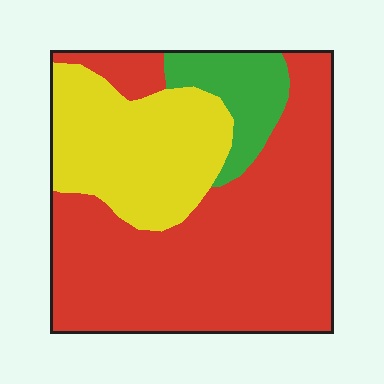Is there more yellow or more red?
Red.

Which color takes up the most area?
Red, at roughly 60%.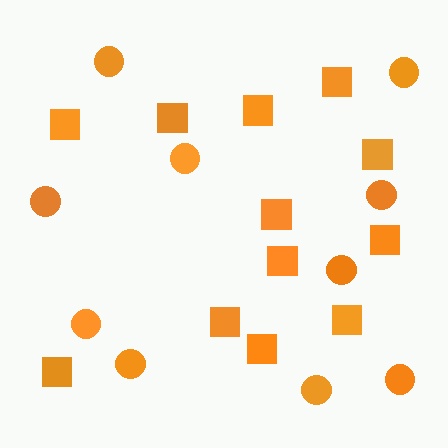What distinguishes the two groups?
There are 2 groups: one group of circles (10) and one group of squares (12).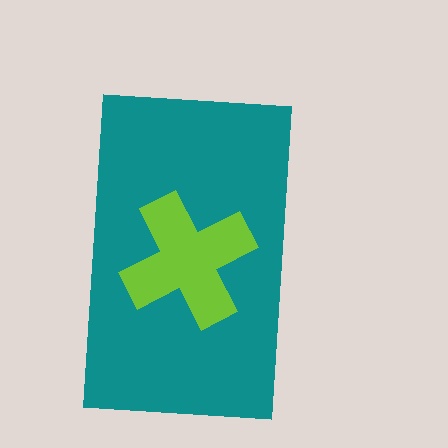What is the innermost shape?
The lime cross.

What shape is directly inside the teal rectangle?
The lime cross.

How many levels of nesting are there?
2.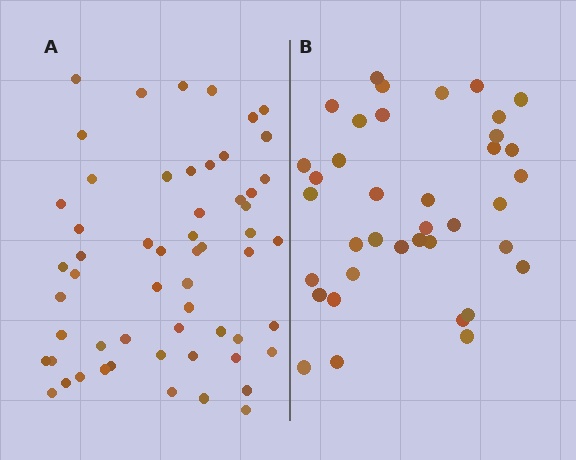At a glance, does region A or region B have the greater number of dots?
Region A (the left region) has more dots.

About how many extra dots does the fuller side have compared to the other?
Region A has approximately 20 more dots than region B.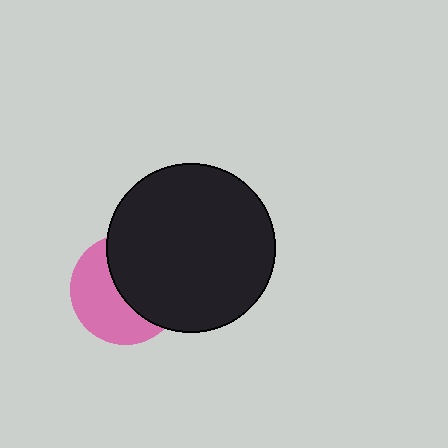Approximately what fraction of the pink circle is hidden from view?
Roughly 51% of the pink circle is hidden behind the black circle.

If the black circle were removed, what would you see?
You would see the complete pink circle.